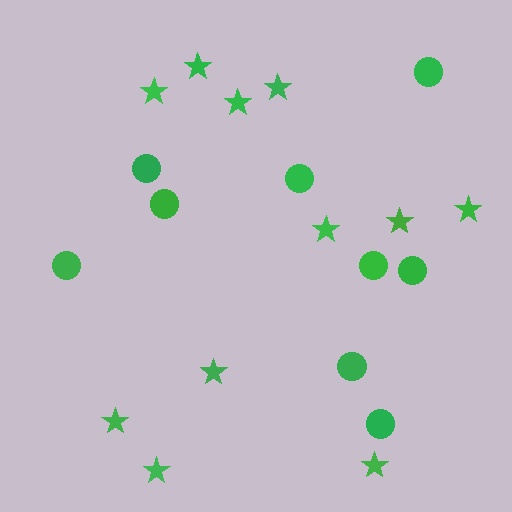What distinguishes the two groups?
There are 2 groups: one group of stars (11) and one group of circles (9).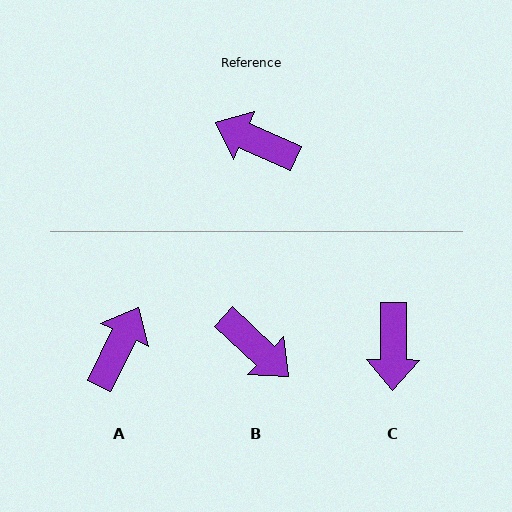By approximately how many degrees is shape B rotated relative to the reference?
Approximately 161 degrees counter-clockwise.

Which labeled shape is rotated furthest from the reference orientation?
B, about 161 degrees away.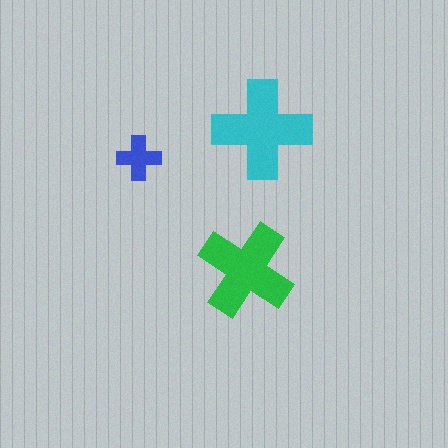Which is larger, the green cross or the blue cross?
The green one.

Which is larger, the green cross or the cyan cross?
The cyan one.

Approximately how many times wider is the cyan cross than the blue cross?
About 2 times wider.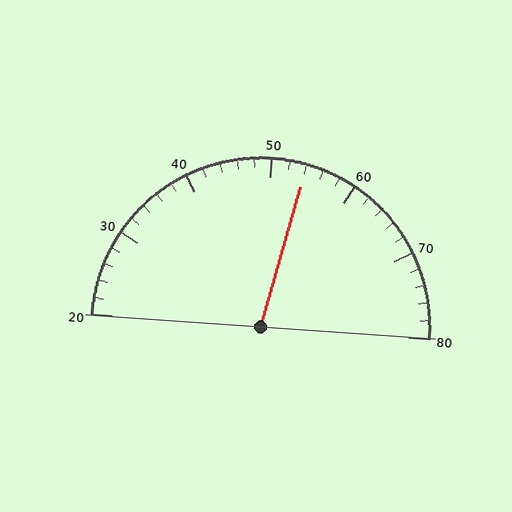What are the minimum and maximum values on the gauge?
The gauge ranges from 20 to 80.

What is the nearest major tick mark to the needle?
The nearest major tick mark is 50.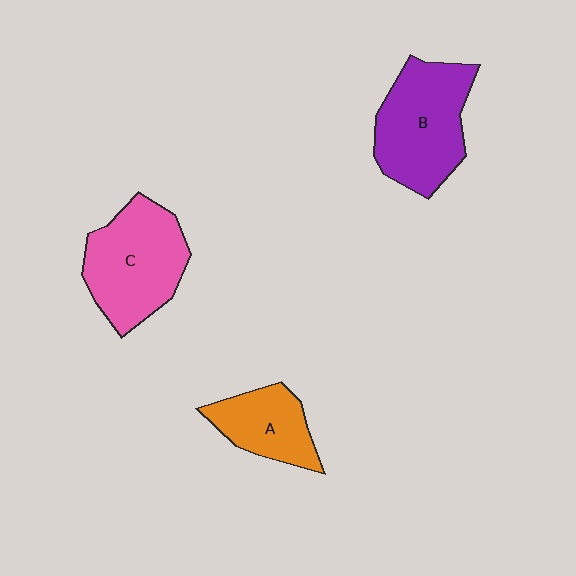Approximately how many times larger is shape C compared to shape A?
Approximately 1.6 times.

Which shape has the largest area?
Shape B (purple).